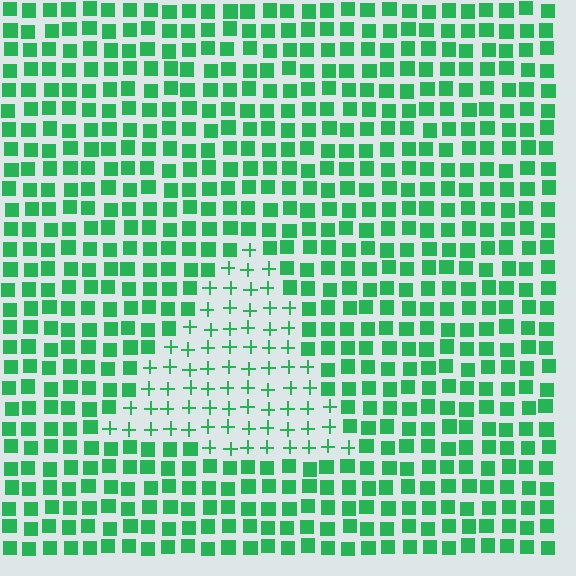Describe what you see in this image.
The image is filled with small green elements arranged in a uniform grid. A triangle-shaped region contains plus signs, while the surrounding area contains squares. The boundary is defined purely by the change in element shape.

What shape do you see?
I see a triangle.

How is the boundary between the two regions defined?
The boundary is defined by a change in element shape: plus signs inside vs. squares outside. All elements share the same color and spacing.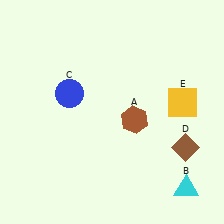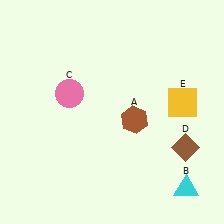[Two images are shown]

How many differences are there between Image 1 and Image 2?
There is 1 difference between the two images.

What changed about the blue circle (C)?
In Image 1, C is blue. In Image 2, it changed to pink.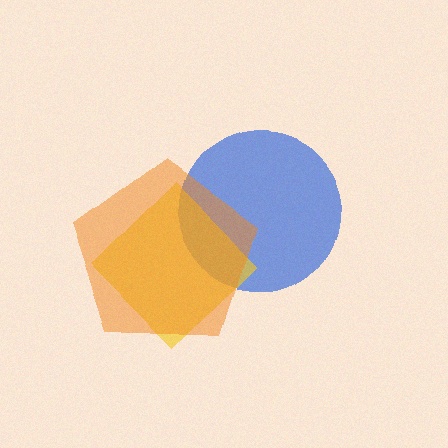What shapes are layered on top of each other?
The layered shapes are: a blue circle, a yellow diamond, an orange pentagon.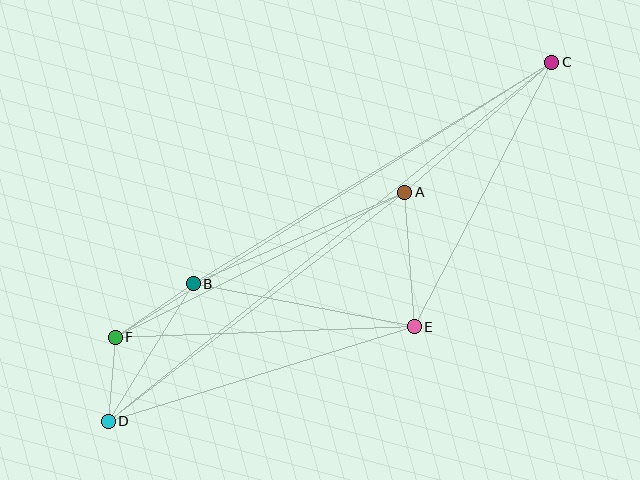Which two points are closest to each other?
Points D and F are closest to each other.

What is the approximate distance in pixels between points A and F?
The distance between A and F is approximately 324 pixels.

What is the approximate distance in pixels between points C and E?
The distance between C and E is approximately 298 pixels.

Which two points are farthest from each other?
Points C and D are farthest from each other.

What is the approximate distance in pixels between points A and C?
The distance between A and C is approximately 196 pixels.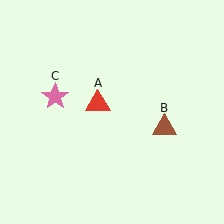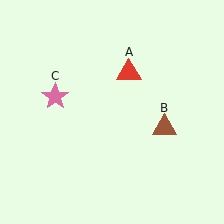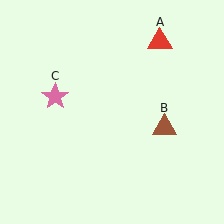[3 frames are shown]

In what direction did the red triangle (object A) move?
The red triangle (object A) moved up and to the right.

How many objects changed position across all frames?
1 object changed position: red triangle (object A).